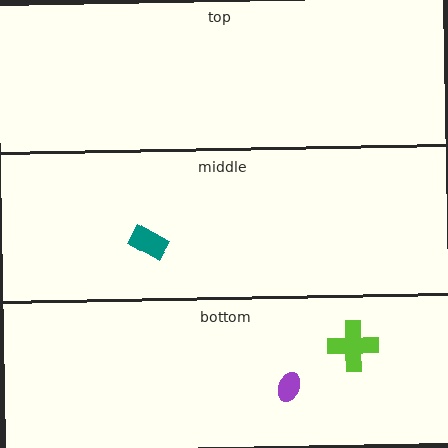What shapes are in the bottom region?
The lime cross, the purple ellipse.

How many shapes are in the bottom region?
2.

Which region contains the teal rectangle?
The middle region.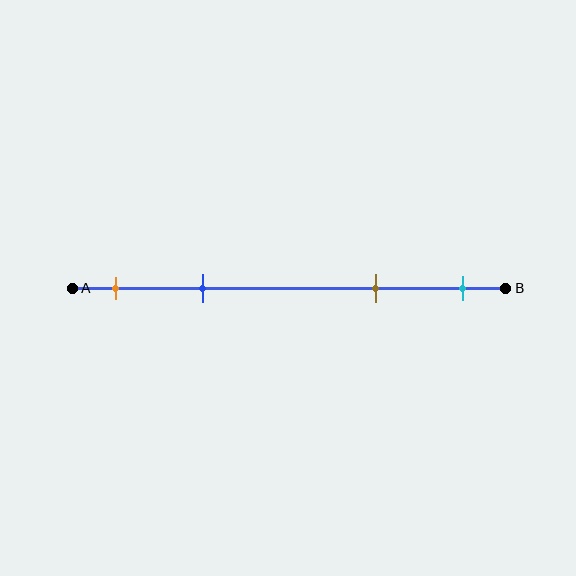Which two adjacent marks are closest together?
The orange and blue marks are the closest adjacent pair.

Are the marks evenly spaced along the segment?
No, the marks are not evenly spaced.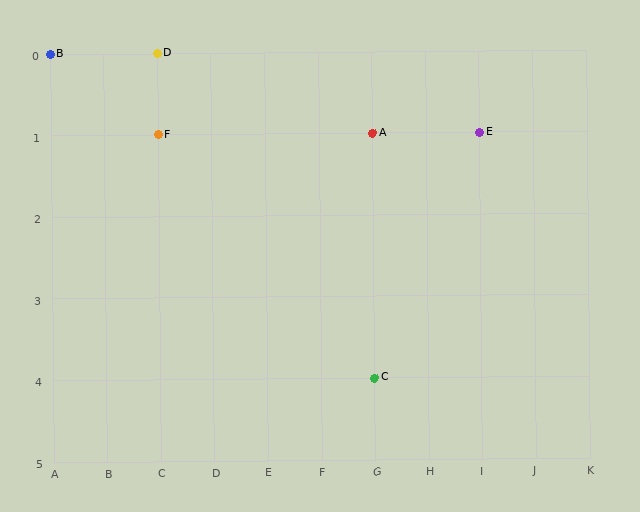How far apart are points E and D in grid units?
Points E and D are 6 columns and 1 row apart (about 6.1 grid units diagonally).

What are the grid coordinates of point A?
Point A is at grid coordinates (G, 1).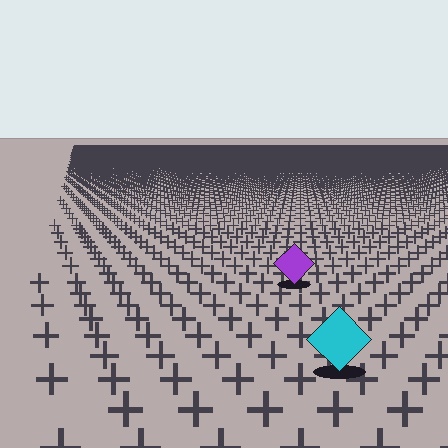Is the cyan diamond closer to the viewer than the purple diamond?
Yes. The cyan diamond is closer — you can tell from the texture gradient: the ground texture is coarser near it.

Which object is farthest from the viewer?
The purple diamond is farthest from the viewer. It appears smaller and the ground texture around it is denser.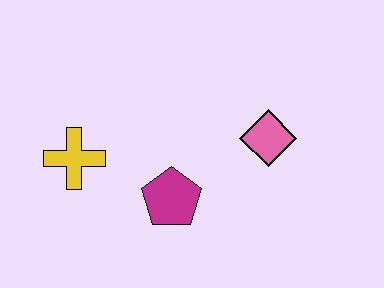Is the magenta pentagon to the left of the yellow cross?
No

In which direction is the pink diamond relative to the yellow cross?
The pink diamond is to the right of the yellow cross.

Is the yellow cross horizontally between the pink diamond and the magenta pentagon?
No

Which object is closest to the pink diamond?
The magenta pentagon is closest to the pink diamond.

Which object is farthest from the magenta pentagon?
The pink diamond is farthest from the magenta pentagon.